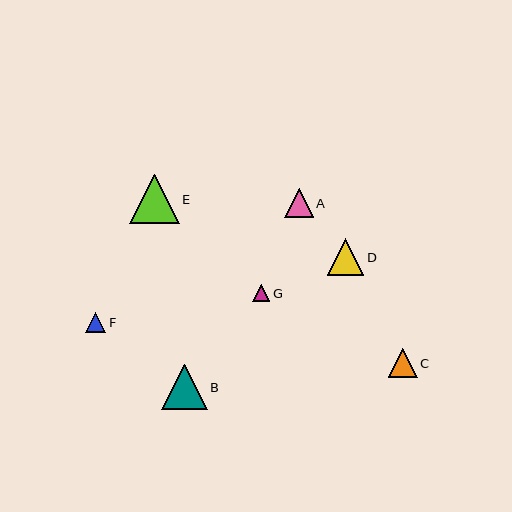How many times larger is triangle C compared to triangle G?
Triangle C is approximately 1.7 times the size of triangle G.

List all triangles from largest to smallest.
From largest to smallest: E, B, D, C, A, F, G.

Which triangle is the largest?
Triangle E is the largest with a size of approximately 50 pixels.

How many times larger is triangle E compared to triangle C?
Triangle E is approximately 1.7 times the size of triangle C.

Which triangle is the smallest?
Triangle G is the smallest with a size of approximately 17 pixels.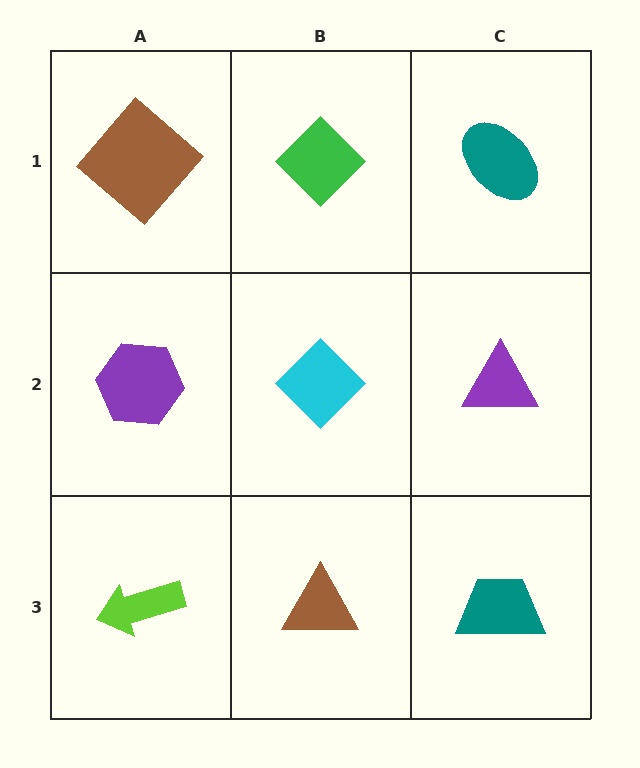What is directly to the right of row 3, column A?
A brown triangle.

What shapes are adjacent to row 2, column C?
A teal ellipse (row 1, column C), a teal trapezoid (row 3, column C), a cyan diamond (row 2, column B).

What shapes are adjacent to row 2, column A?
A brown diamond (row 1, column A), a lime arrow (row 3, column A), a cyan diamond (row 2, column B).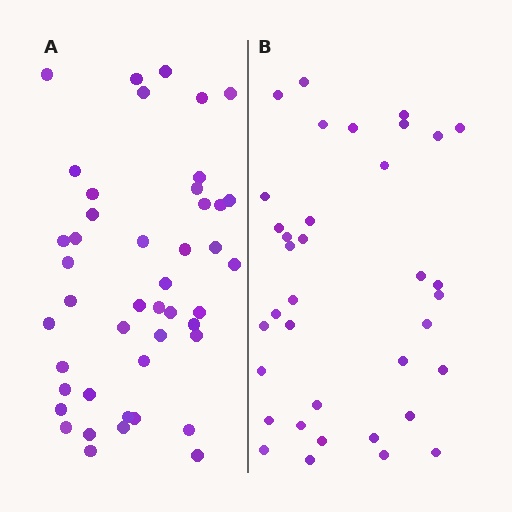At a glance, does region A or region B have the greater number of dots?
Region A (the left region) has more dots.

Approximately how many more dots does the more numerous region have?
Region A has roughly 8 or so more dots than region B.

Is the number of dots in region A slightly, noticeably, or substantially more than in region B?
Region A has noticeably more, but not dramatically so. The ratio is roughly 1.2 to 1.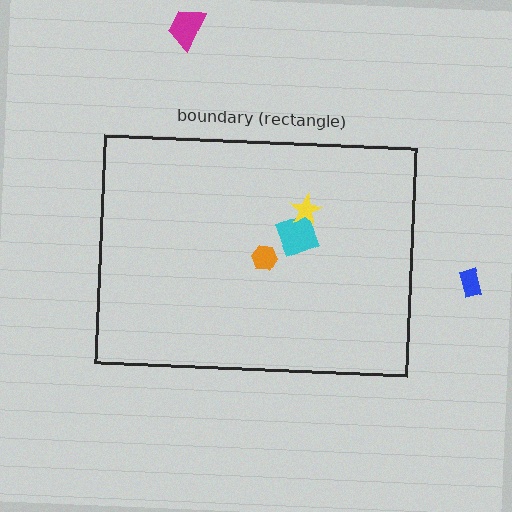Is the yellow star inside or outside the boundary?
Inside.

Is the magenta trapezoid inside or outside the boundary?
Outside.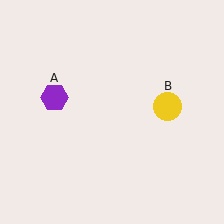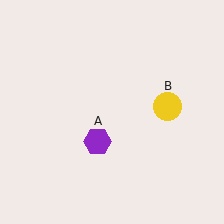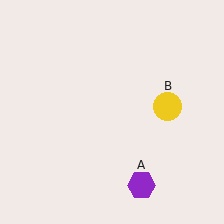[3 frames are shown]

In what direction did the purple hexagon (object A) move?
The purple hexagon (object A) moved down and to the right.